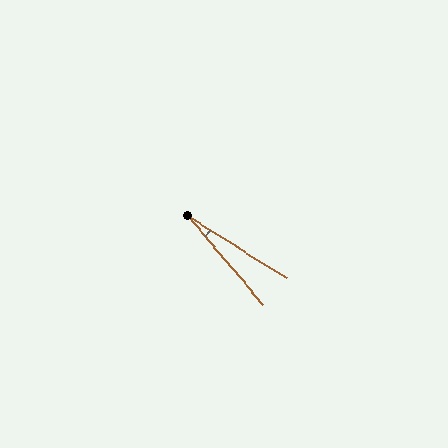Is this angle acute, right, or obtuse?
It is acute.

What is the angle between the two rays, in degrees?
Approximately 17 degrees.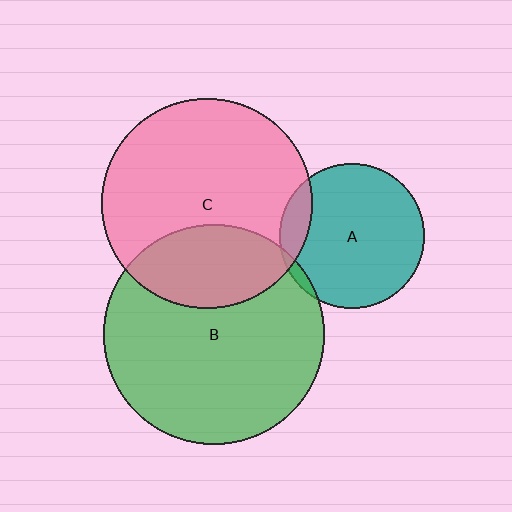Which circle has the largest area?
Circle B (green).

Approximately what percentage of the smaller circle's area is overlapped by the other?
Approximately 10%.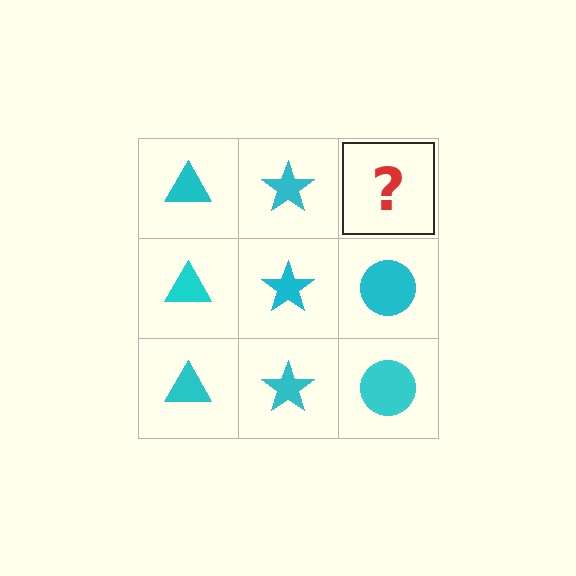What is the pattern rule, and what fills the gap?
The rule is that each column has a consistent shape. The gap should be filled with a cyan circle.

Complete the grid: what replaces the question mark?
The question mark should be replaced with a cyan circle.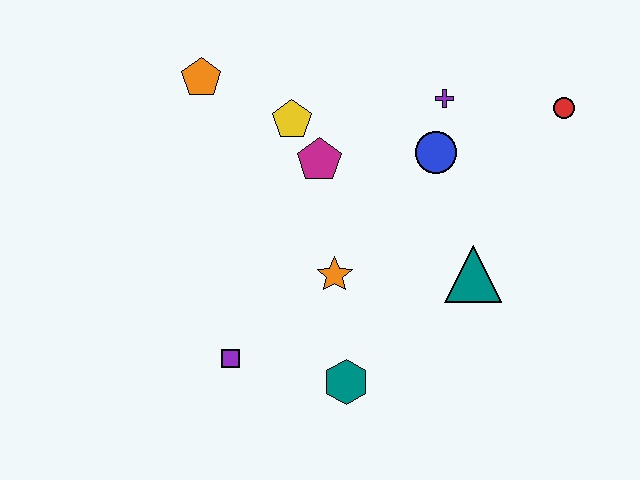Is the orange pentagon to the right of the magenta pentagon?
No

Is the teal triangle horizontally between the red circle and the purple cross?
Yes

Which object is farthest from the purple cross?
The purple square is farthest from the purple cross.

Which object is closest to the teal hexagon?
The orange star is closest to the teal hexagon.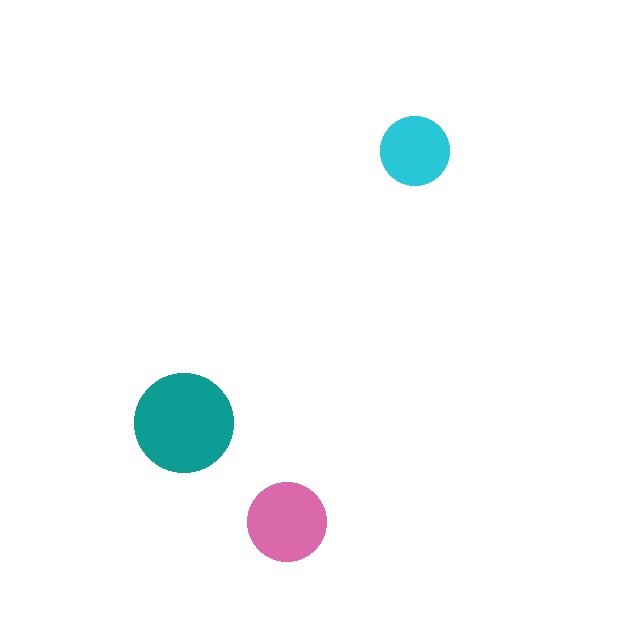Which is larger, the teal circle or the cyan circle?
The teal one.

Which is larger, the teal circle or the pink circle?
The teal one.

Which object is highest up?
The cyan circle is topmost.